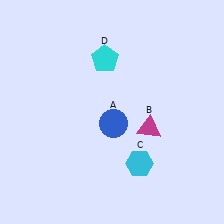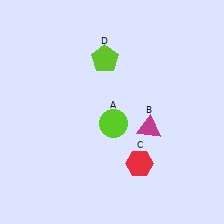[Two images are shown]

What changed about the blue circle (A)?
In Image 1, A is blue. In Image 2, it changed to lime.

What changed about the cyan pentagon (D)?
In Image 1, D is cyan. In Image 2, it changed to lime.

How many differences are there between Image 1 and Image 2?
There are 3 differences between the two images.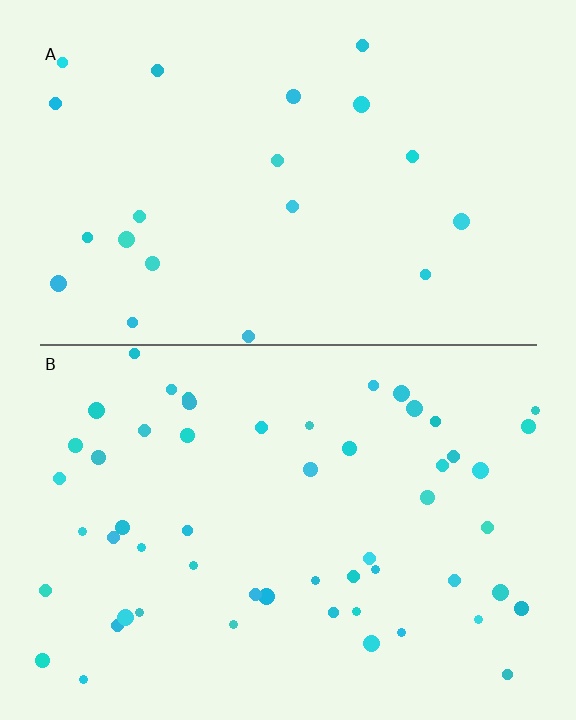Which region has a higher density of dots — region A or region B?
B (the bottom).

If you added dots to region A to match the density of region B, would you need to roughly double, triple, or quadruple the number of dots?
Approximately triple.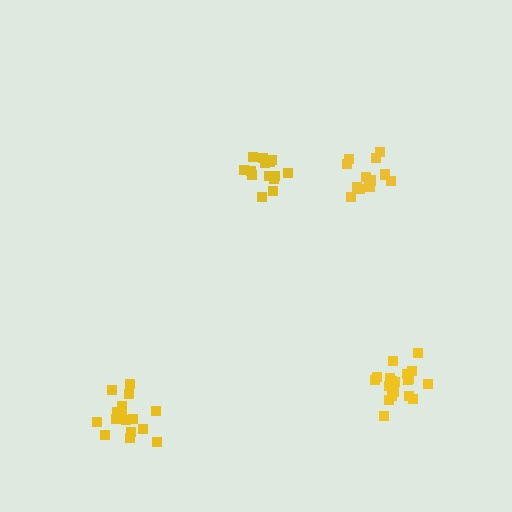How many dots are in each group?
Group 1: 15 dots, Group 2: 13 dots, Group 3: 16 dots, Group 4: 19 dots (63 total).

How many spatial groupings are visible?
There are 4 spatial groupings.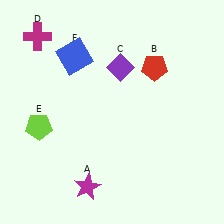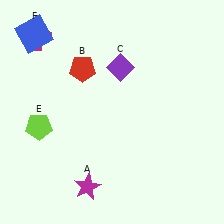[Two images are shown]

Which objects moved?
The objects that moved are: the red pentagon (B), the blue square (F).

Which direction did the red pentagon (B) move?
The red pentagon (B) moved left.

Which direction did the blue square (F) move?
The blue square (F) moved left.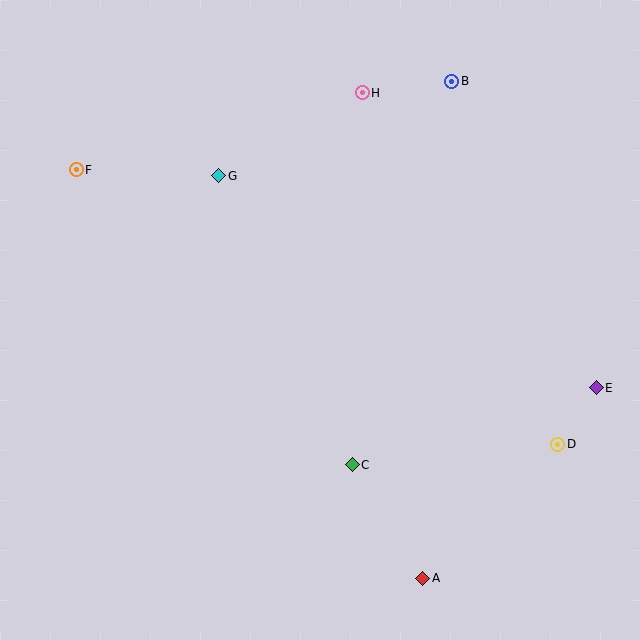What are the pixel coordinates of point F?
Point F is at (76, 170).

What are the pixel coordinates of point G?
Point G is at (219, 176).